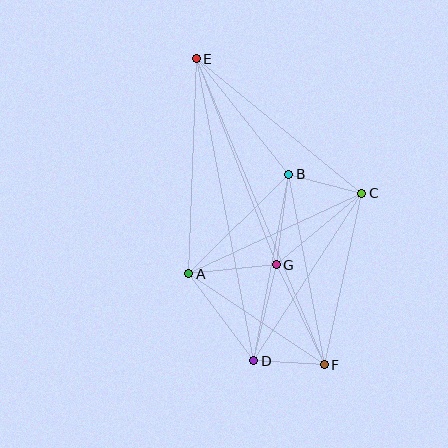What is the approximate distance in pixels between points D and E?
The distance between D and E is approximately 307 pixels.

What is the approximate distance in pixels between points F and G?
The distance between F and G is approximately 111 pixels.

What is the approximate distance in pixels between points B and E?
The distance between B and E is approximately 148 pixels.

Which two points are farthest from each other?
Points E and F are farthest from each other.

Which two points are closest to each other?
Points D and F are closest to each other.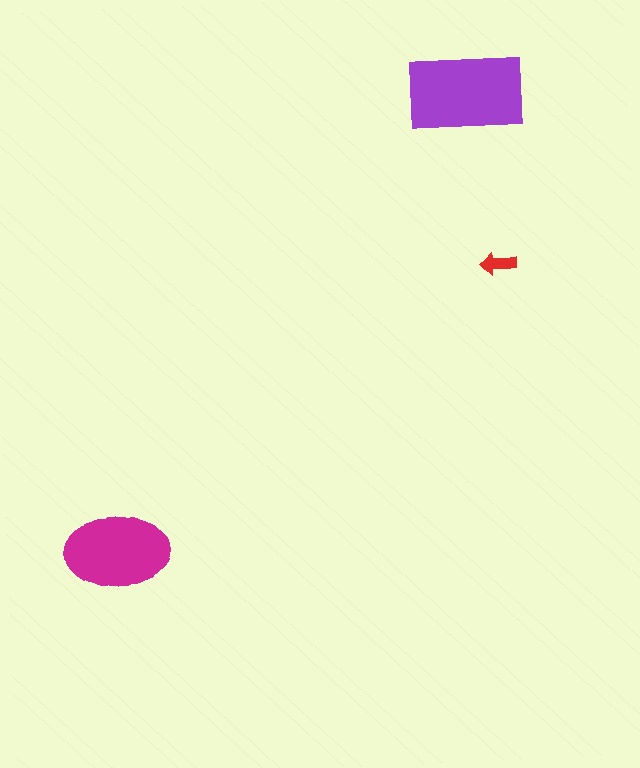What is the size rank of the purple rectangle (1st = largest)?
1st.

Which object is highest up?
The purple rectangle is topmost.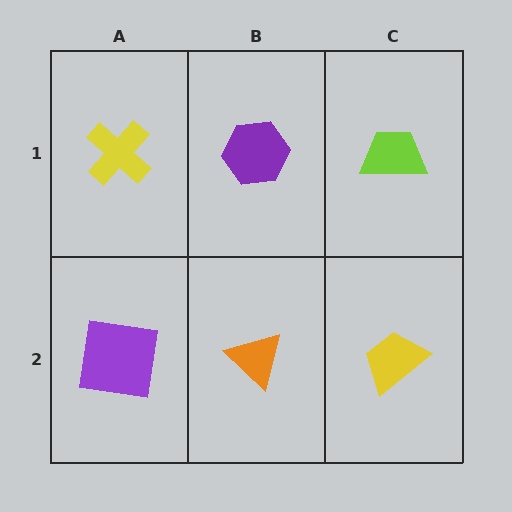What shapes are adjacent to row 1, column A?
A purple square (row 2, column A), a purple hexagon (row 1, column B).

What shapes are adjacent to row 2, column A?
A yellow cross (row 1, column A), an orange triangle (row 2, column B).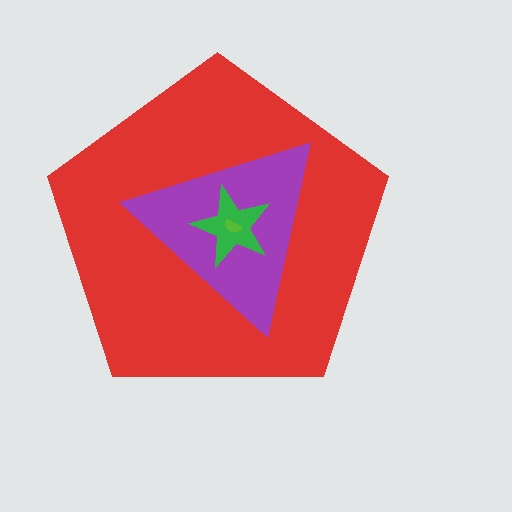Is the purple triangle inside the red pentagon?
Yes.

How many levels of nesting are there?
4.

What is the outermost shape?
The red pentagon.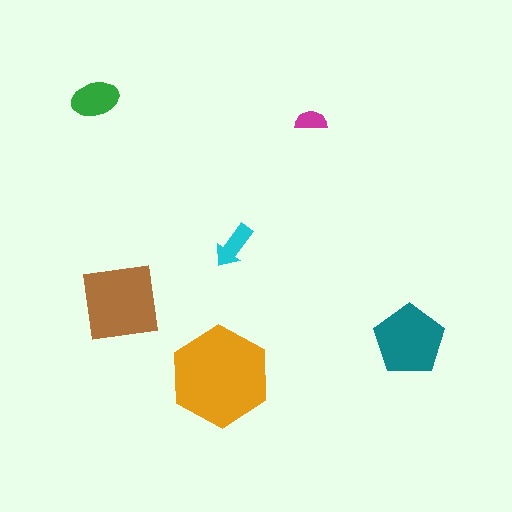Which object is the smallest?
The magenta semicircle.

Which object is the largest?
The orange hexagon.